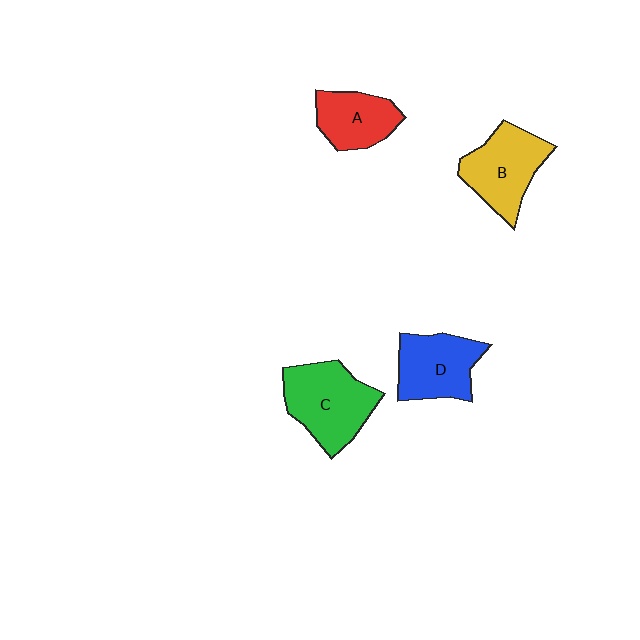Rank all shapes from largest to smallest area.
From largest to smallest: C (green), B (yellow), D (blue), A (red).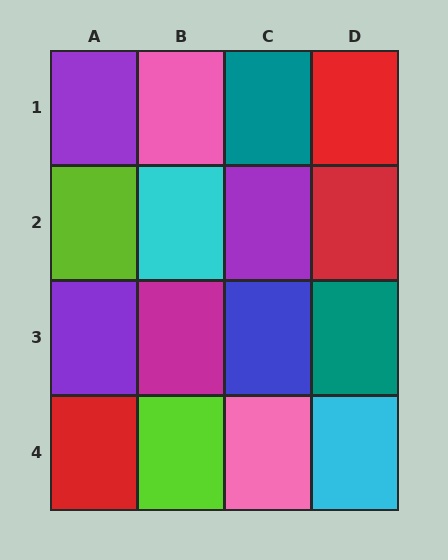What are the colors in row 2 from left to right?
Lime, cyan, purple, red.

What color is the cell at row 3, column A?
Purple.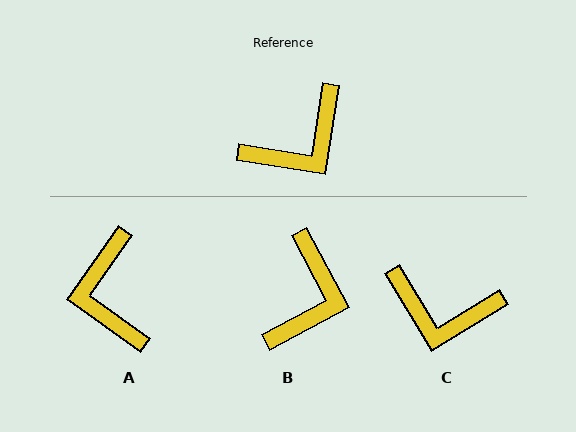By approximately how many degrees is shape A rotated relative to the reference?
Approximately 116 degrees clockwise.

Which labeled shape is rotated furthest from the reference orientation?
A, about 116 degrees away.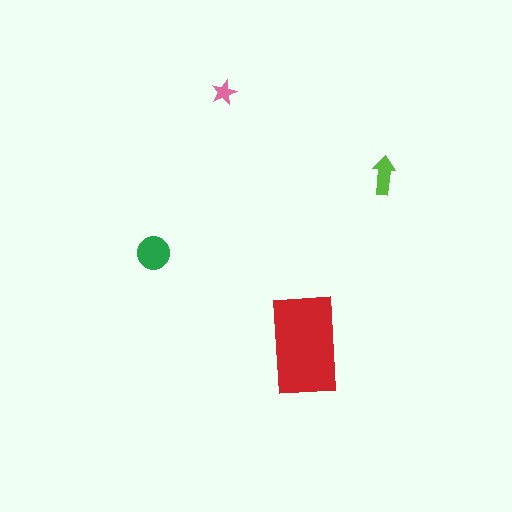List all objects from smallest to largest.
The pink star, the lime arrow, the green circle, the red rectangle.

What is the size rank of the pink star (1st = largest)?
4th.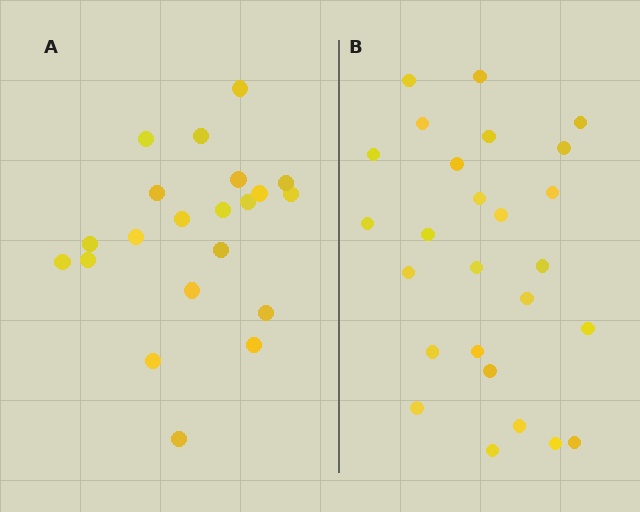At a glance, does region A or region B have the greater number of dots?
Region B (the right region) has more dots.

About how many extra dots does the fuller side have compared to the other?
Region B has about 5 more dots than region A.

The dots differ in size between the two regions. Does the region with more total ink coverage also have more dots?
No. Region A has more total ink coverage because its dots are larger, but region B actually contains more individual dots. Total area can be misleading — the number of items is what matters here.